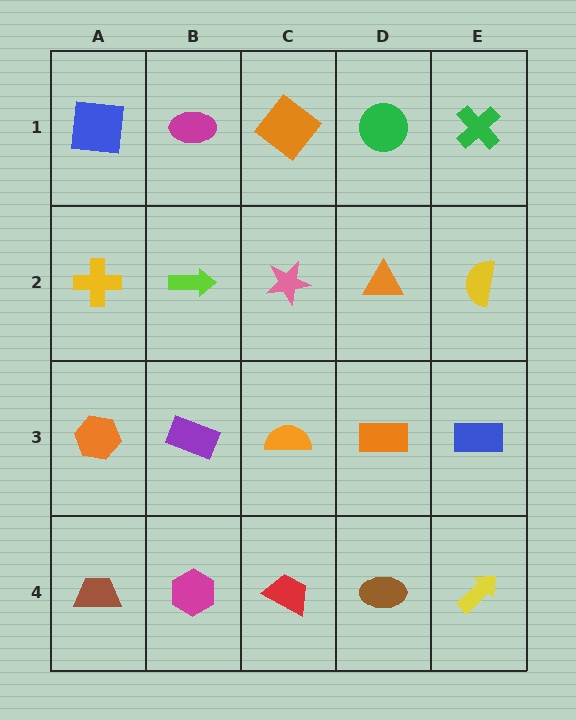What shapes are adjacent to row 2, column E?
A green cross (row 1, column E), a blue rectangle (row 3, column E), an orange triangle (row 2, column D).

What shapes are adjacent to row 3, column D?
An orange triangle (row 2, column D), a brown ellipse (row 4, column D), an orange semicircle (row 3, column C), a blue rectangle (row 3, column E).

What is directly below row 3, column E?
A yellow arrow.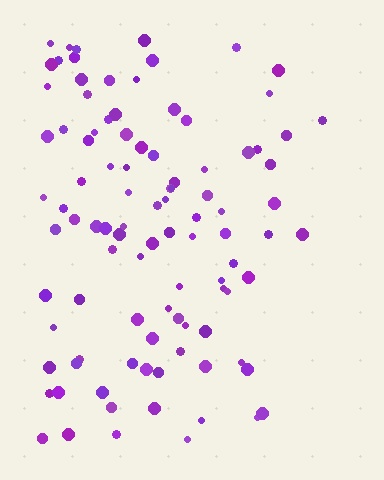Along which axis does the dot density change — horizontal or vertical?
Horizontal.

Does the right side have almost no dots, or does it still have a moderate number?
Still a moderate number, just noticeably fewer than the left.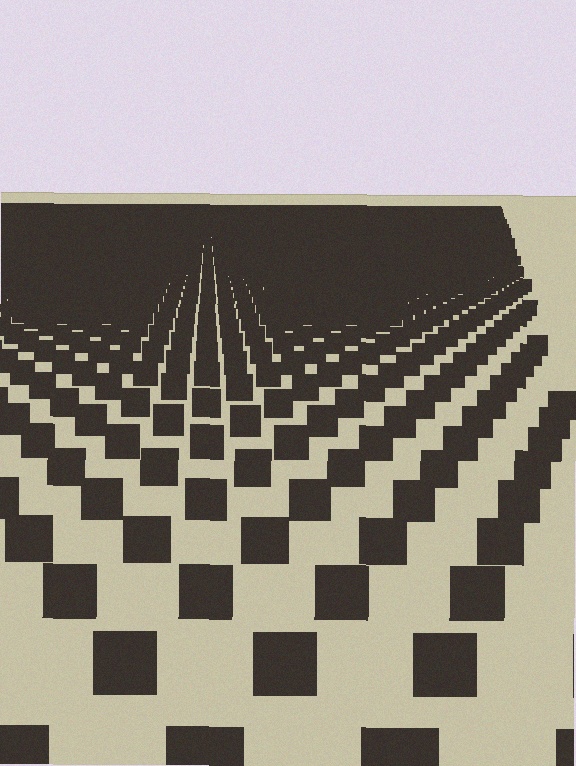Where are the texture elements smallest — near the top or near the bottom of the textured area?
Near the top.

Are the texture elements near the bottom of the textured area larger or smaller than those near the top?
Larger. Near the bottom, elements are closer to the viewer and appear at a bigger on-screen size.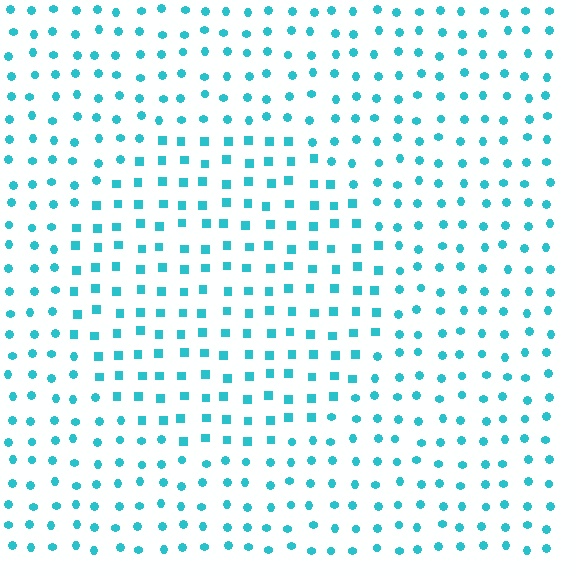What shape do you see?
I see a circle.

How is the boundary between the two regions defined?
The boundary is defined by a change in element shape: squares inside vs. circles outside. All elements share the same color and spacing.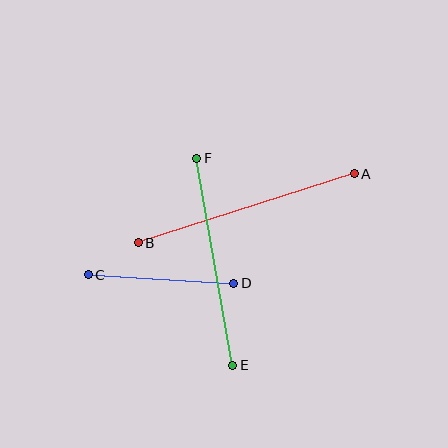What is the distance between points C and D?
The distance is approximately 146 pixels.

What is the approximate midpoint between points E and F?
The midpoint is at approximately (215, 262) pixels.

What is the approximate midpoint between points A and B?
The midpoint is at approximately (246, 208) pixels.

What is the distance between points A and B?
The distance is approximately 227 pixels.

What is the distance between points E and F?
The distance is approximately 210 pixels.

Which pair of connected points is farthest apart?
Points A and B are farthest apart.